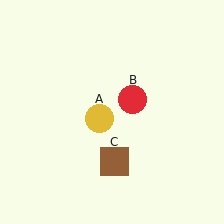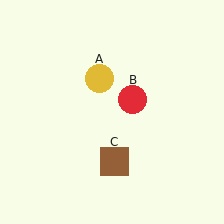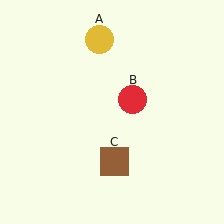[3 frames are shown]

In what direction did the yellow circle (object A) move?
The yellow circle (object A) moved up.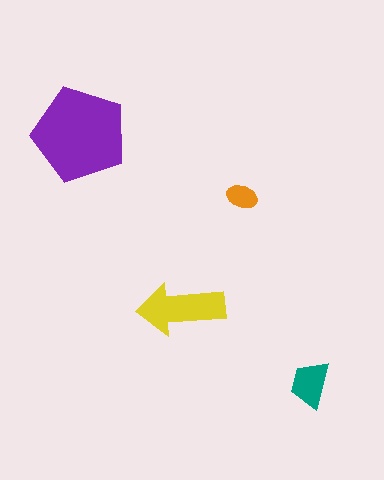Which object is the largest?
The purple pentagon.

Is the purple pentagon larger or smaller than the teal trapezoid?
Larger.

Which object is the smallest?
The orange ellipse.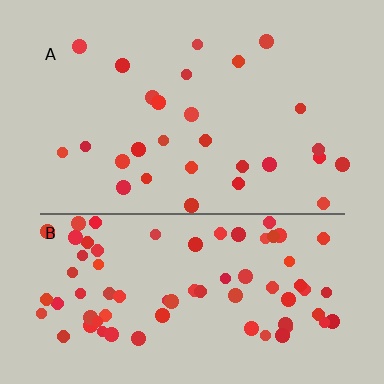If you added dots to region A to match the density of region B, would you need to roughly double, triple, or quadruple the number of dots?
Approximately triple.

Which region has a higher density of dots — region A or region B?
B (the bottom).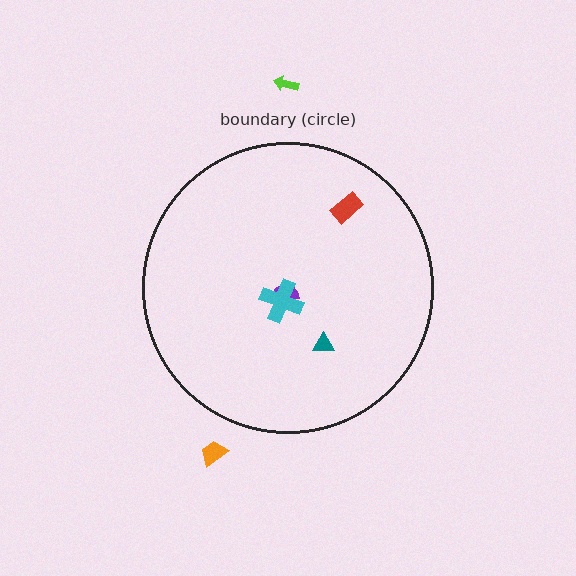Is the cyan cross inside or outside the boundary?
Inside.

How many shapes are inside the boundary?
4 inside, 2 outside.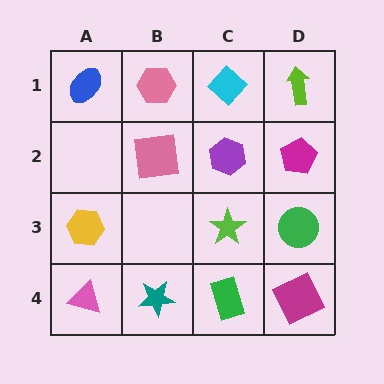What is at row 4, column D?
A magenta square.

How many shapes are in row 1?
4 shapes.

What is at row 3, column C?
A lime star.